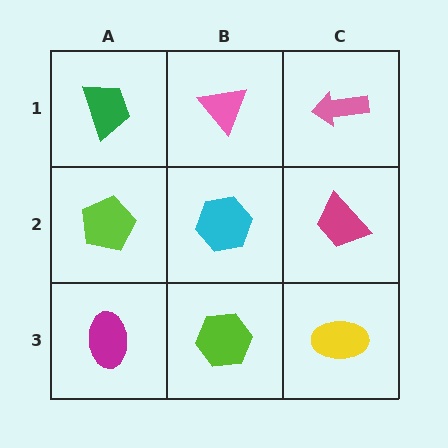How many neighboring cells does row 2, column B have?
4.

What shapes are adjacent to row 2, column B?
A pink triangle (row 1, column B), a lime hexagon (row 3, column B), a lime pentagon (row 2, column A), a magenta trapezoid (row 2, column C).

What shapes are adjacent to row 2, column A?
A green trapezoid (row 1, column A), a magenta ellipse (row 3, column A), a cyan hexagon (row 2, column B).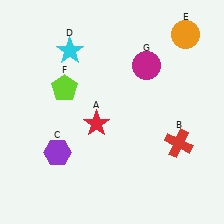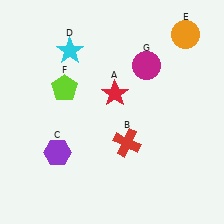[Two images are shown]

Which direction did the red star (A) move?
The red star (A) moved up.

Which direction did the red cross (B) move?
The red cross (B) moved left.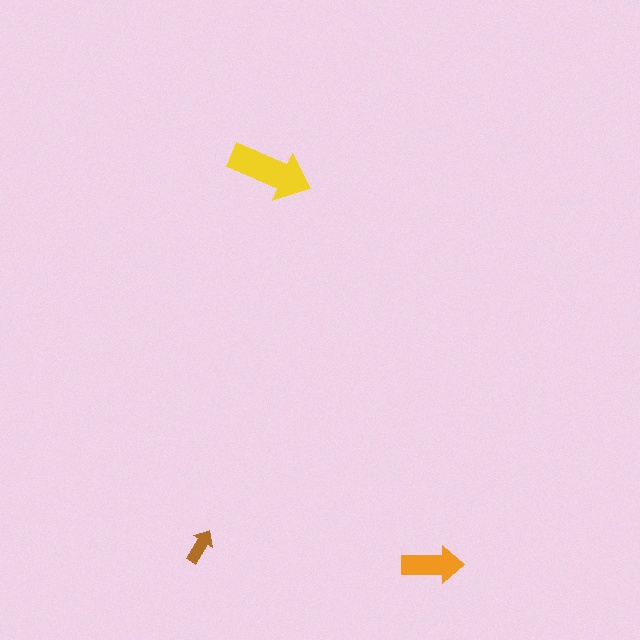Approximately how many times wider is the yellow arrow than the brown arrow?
About 2.5 times wider.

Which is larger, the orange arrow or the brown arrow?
The orange one.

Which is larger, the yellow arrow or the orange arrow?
The yellow one.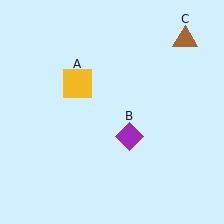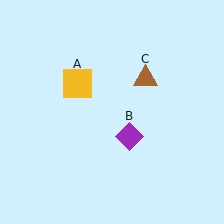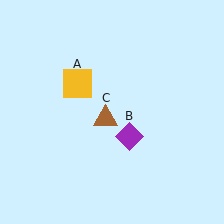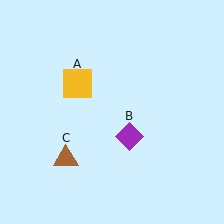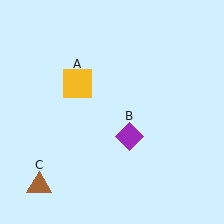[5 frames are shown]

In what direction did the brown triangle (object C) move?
The brown triangle (object C) moved down and to the left.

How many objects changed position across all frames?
1 object changed position: brown triangle (object C).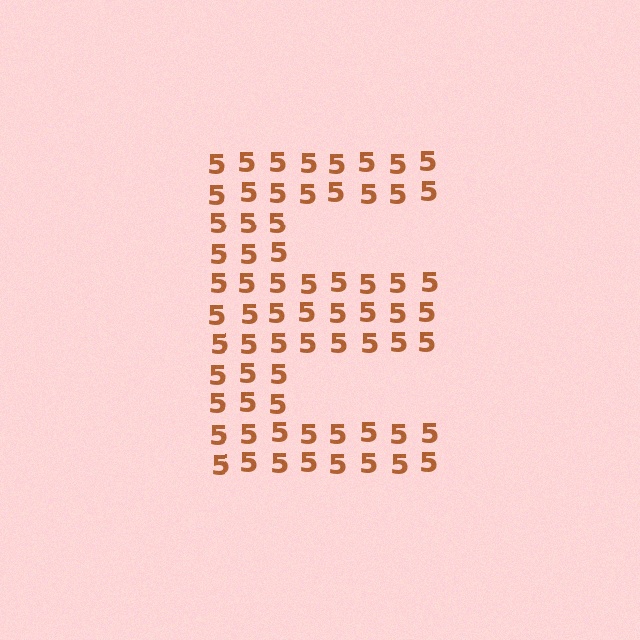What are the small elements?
The small elements are digit 5's.